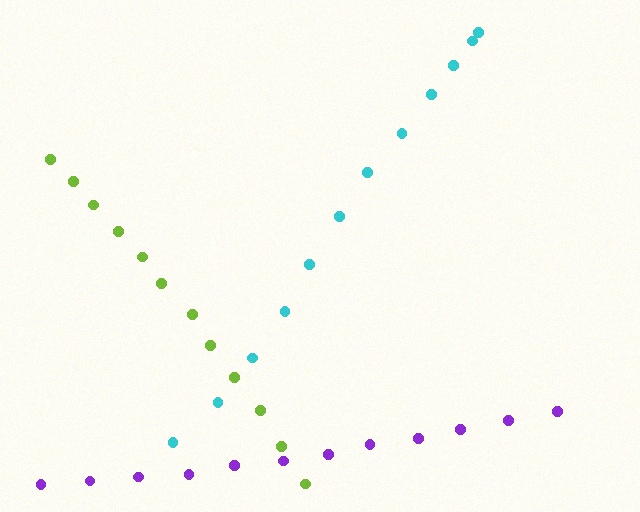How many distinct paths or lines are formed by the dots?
There are 3 distinct paths.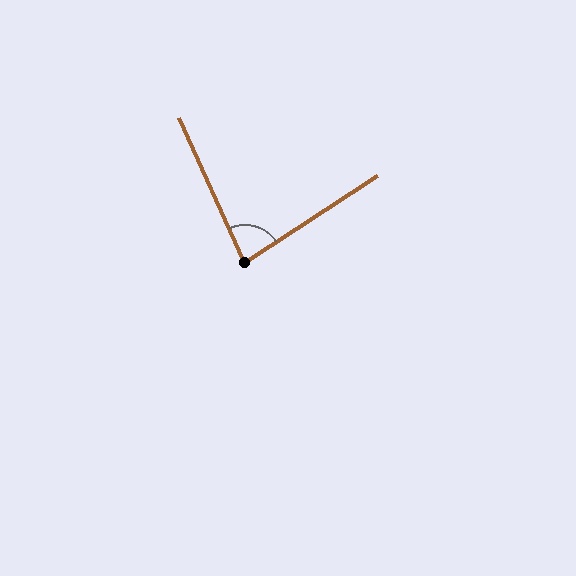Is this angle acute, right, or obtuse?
It is acute.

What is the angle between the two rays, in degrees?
Approximately 81 degrees.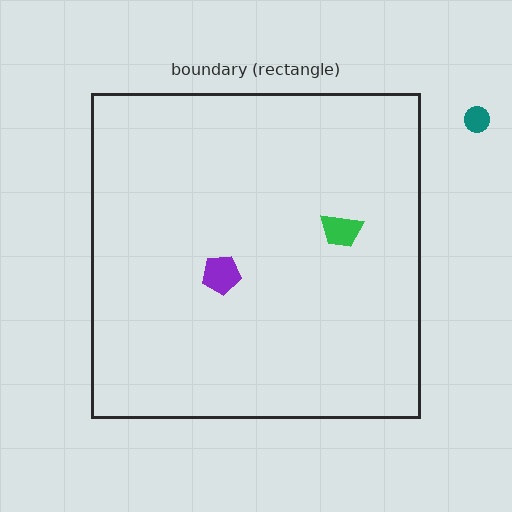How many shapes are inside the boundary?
2 inside, 1 outside.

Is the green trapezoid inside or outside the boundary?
Inside.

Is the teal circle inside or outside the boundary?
Outside.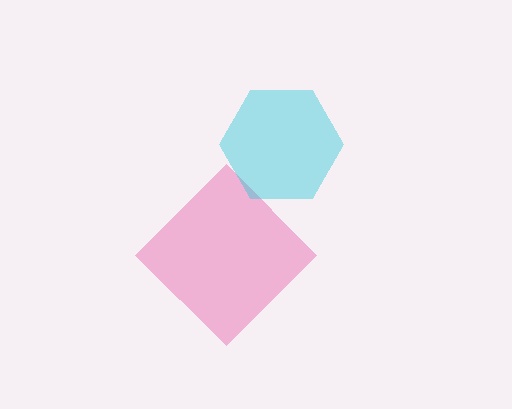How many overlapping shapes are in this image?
There are 2 overlapping shapes in the image.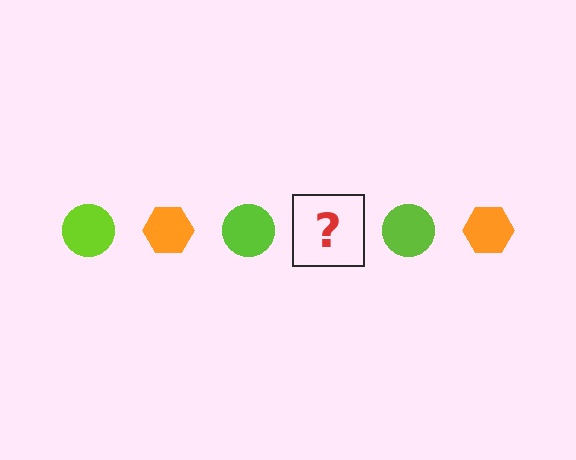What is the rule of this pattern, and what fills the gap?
The rule is that the pattern alternates between lime circle and orange hexagon. The gap should be filled with an orange hexagon.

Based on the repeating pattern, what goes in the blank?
The blank should be an orange hexagon.